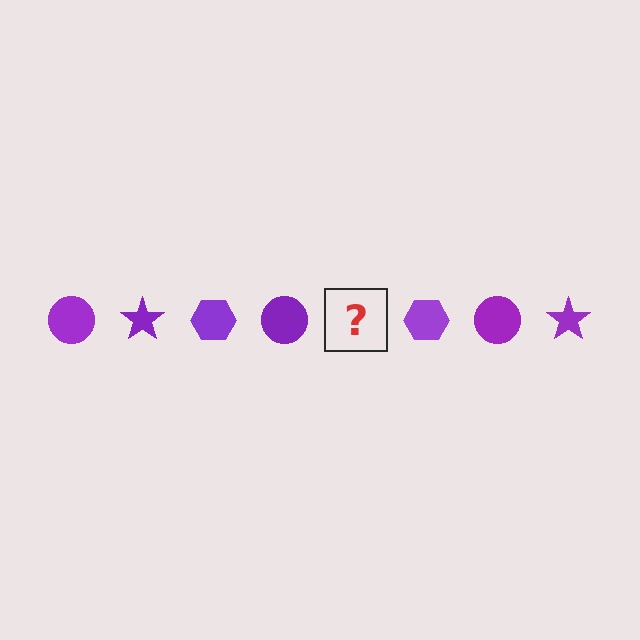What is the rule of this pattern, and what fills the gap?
The rule is that the pattern cycles through circle, star, hexagon shapes in purple. The gap should be filled with a purple star.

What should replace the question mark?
The question mark should be replaced with a purple star.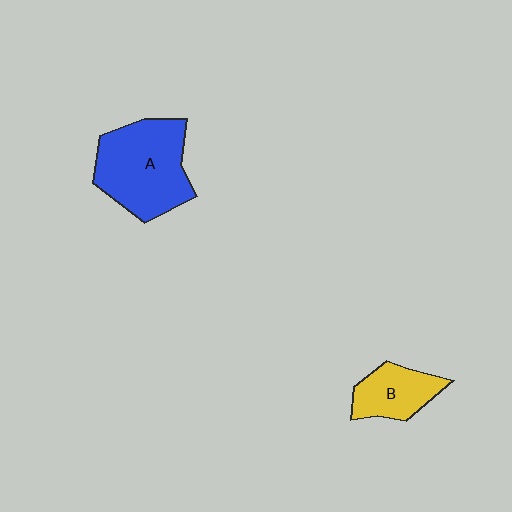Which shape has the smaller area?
Shape B (yellow).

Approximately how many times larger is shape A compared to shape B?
Approximately 2.0 times.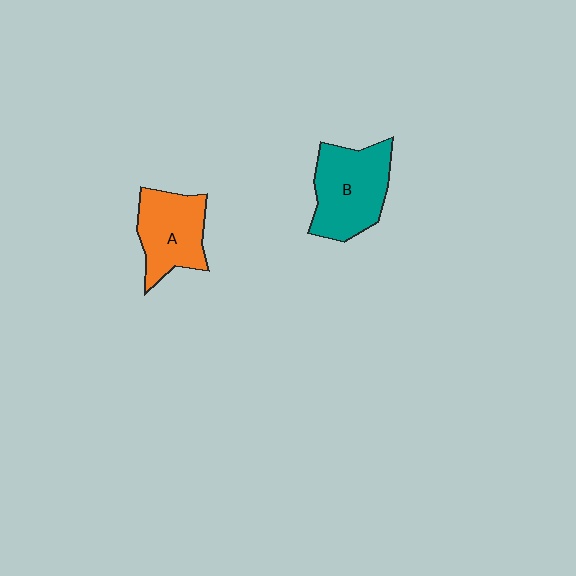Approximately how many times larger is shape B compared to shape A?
Approximately 1.2 times.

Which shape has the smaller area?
Shape A (orange).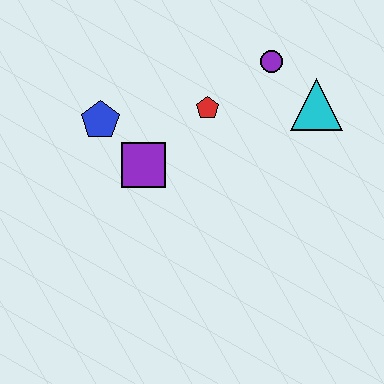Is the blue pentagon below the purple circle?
Yes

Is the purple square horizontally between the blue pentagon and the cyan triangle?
Yes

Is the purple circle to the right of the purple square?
Yes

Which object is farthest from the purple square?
The cyan triangle is farthest from the purple square.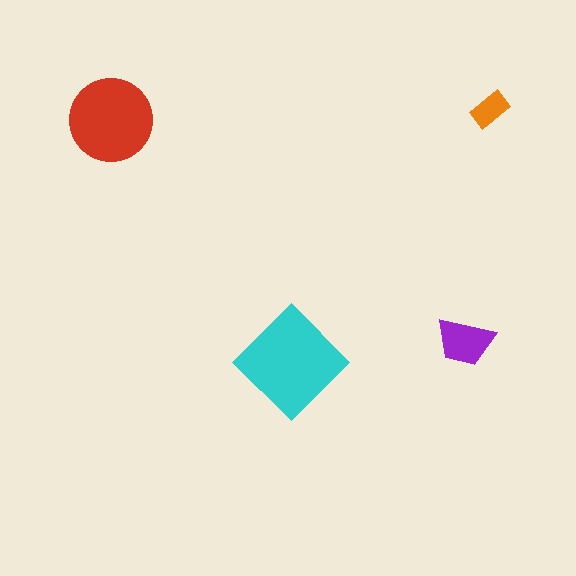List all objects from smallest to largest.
The orange rectangle, the purple trapezoid, the red circle, the cyan diamond.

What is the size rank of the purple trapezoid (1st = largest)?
3rd.